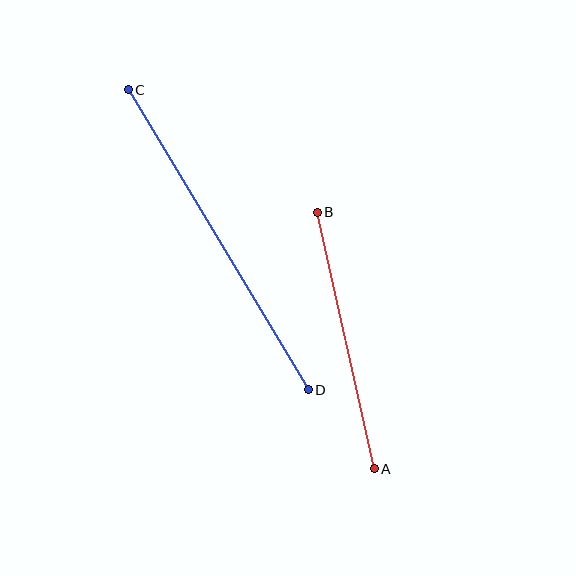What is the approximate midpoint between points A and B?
The midpoint is at approximately (346, 341) pixels.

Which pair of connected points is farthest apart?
Points C and D are farthest apart.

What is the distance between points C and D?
The distance is approximately 350 pixels.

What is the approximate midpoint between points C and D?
The midpoint is at approximately (218, 240) pixels.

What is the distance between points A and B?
The distance is approximately 263 pixels.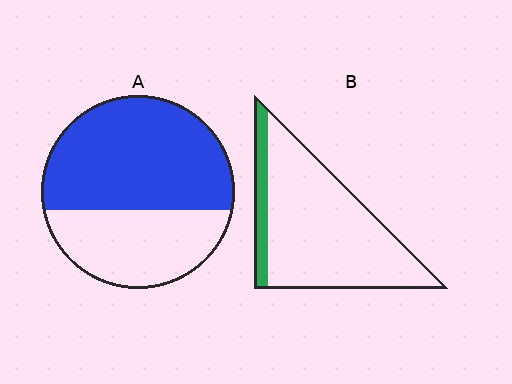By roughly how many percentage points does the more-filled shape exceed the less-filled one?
By roughly 50 percentage points (A over B).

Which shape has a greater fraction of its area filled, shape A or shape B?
Shape A.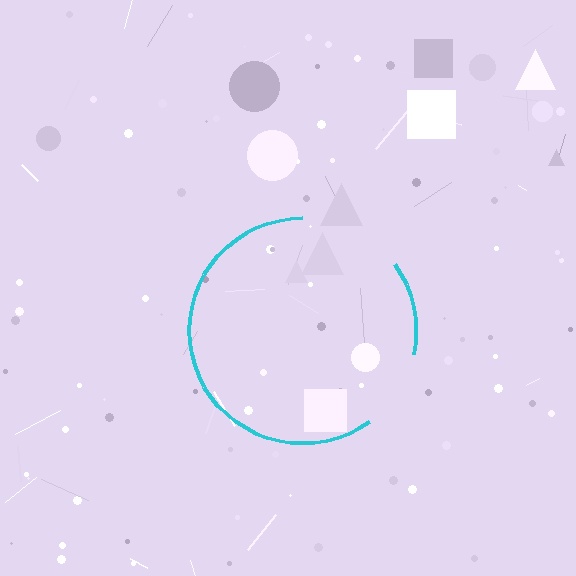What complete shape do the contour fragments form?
The contour fragments form a circle.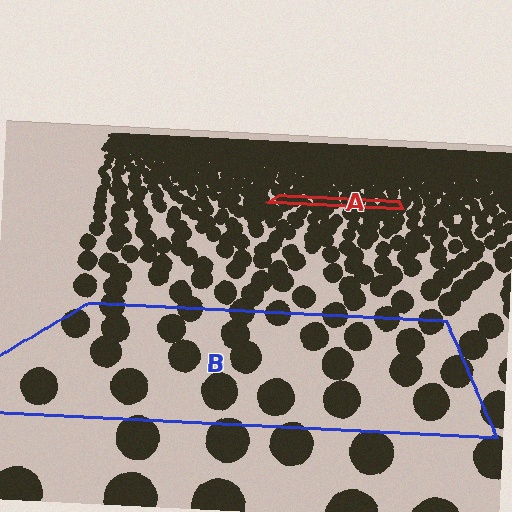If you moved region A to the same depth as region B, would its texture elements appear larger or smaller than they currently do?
They would appear larger. At a closer depth, the same texture elements are projected at a bigger on-screen size.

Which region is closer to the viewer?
Region B is closer. The texture elements there are larger and more spread out.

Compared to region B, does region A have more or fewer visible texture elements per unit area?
Region A has more texture elements per unit area — they are packed more densely because it is farther away.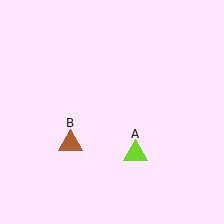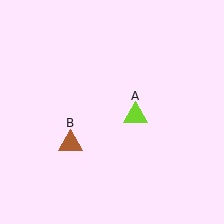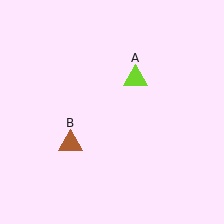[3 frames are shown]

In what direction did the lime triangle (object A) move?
The lime triangle (object A) moved up.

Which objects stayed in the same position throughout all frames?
Brown triangle (object B) remained stationary.